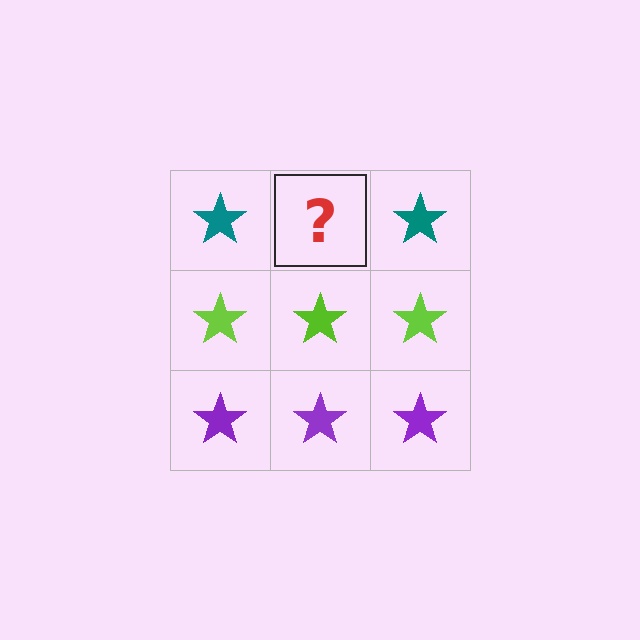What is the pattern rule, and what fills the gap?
The rule is that each row has a consistent color. The gap should be filled with a teal star.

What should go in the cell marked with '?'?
The missing cell should contain a teal star.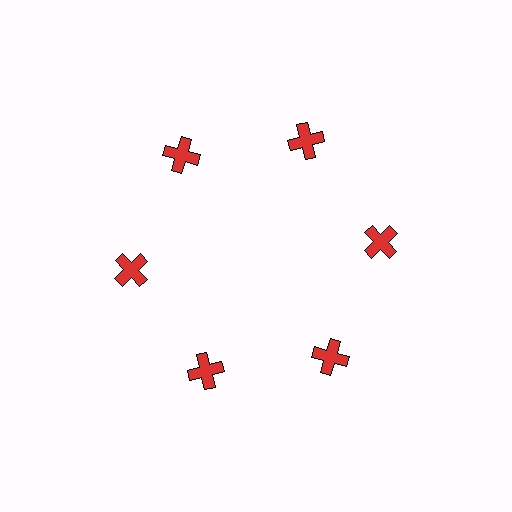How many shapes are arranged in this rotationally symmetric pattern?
There are 6 shapes, arranged in 6 groups of 1.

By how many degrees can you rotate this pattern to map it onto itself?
The pattern maps onto itself every 60 degrees of rotation.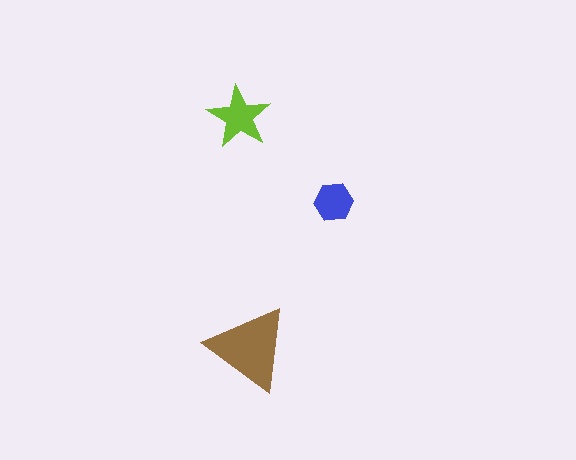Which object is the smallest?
The blue hexagon.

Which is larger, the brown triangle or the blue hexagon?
The brown triangle.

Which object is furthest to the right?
The blue hexagon is rightmost.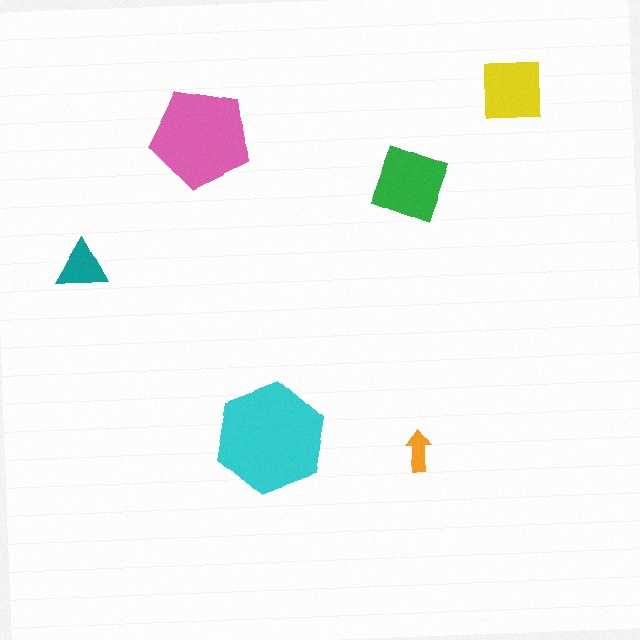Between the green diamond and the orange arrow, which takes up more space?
The green diamond.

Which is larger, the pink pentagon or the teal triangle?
The pink pentagon.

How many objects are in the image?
There are 6 objects in the image.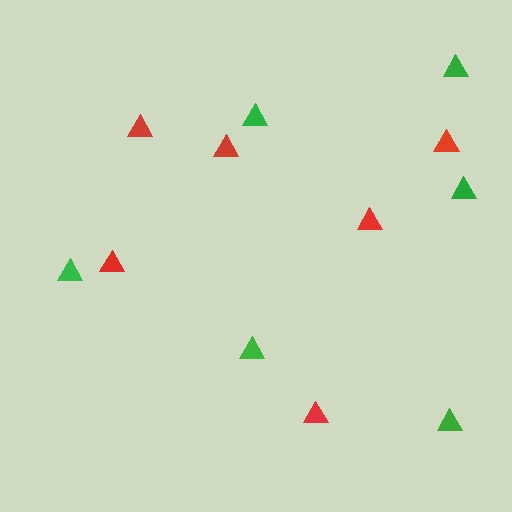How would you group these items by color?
There are 2 groups: one group of green triangles (6) and one group of red triangles (6).